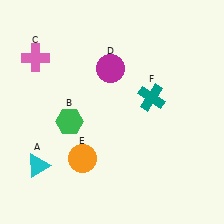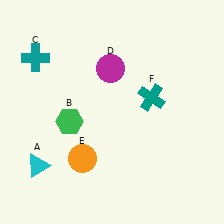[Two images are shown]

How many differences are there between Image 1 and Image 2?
There is 1 difference between the two images.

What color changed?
The cross (C) changed from pink in Image 1 to teal in Image 2.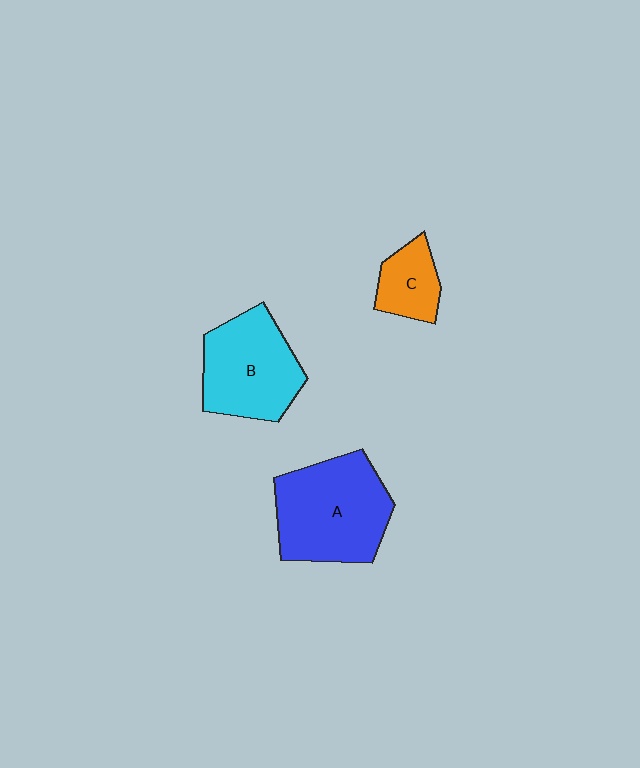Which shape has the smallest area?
Shape C (orange).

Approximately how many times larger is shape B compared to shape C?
Approximately 2.1 times.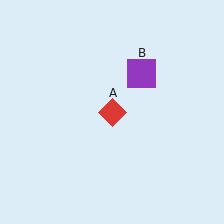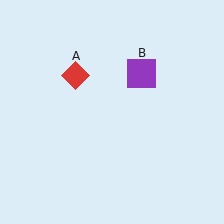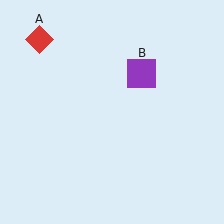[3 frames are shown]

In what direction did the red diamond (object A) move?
The red diamond (object A) moved up and to the left.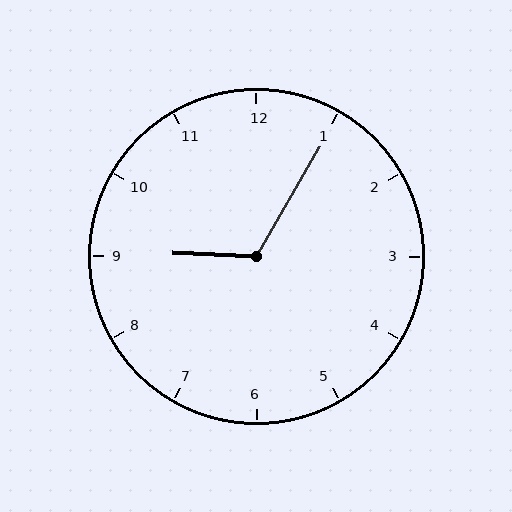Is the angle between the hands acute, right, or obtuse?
It is obtuse.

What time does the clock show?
9:05.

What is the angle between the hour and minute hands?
Approximately 118 degrees.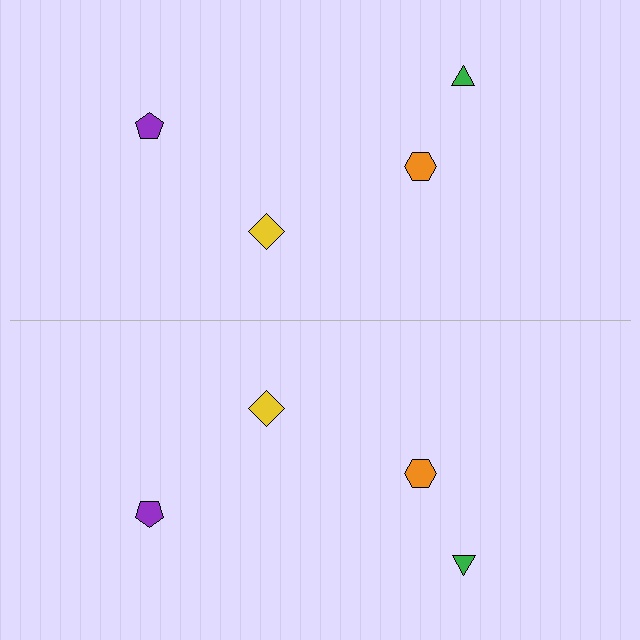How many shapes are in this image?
There are 8 shapes in this image.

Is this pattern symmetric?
Yes, this pattern has bilateral (reflection) symmetry.